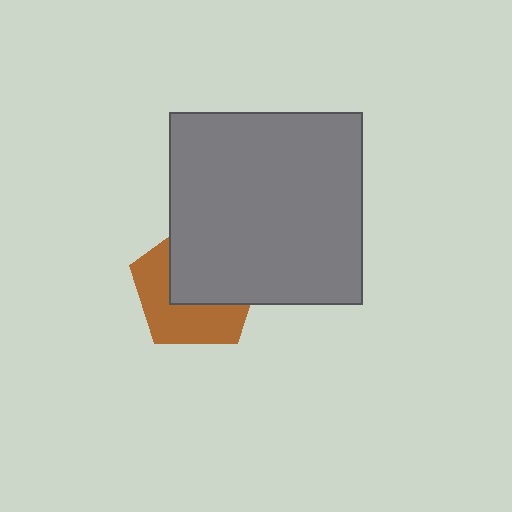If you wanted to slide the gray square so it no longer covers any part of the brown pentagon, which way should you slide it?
Slide it toward the upper-right — that is the most direct way to separate the two shapes.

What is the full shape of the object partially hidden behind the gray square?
The partially hidden object is a brown pentagon.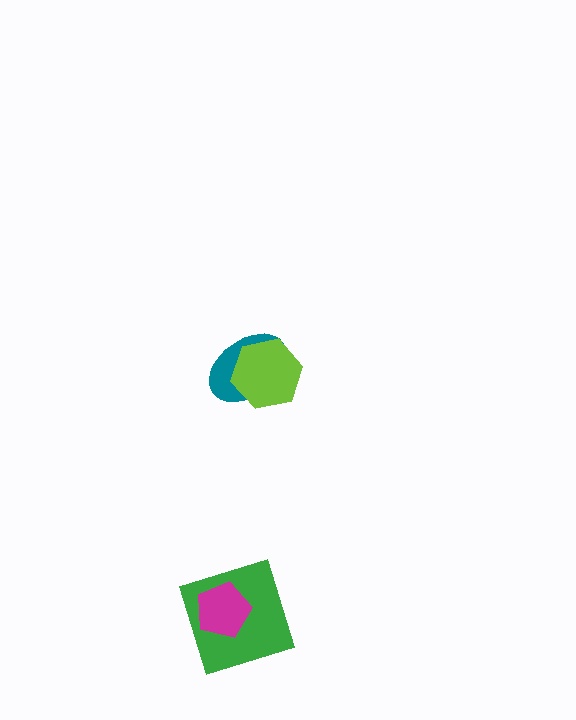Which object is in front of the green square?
The magenta pentagon is in front of the green square.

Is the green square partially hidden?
Yes, it is partially covered by another shape.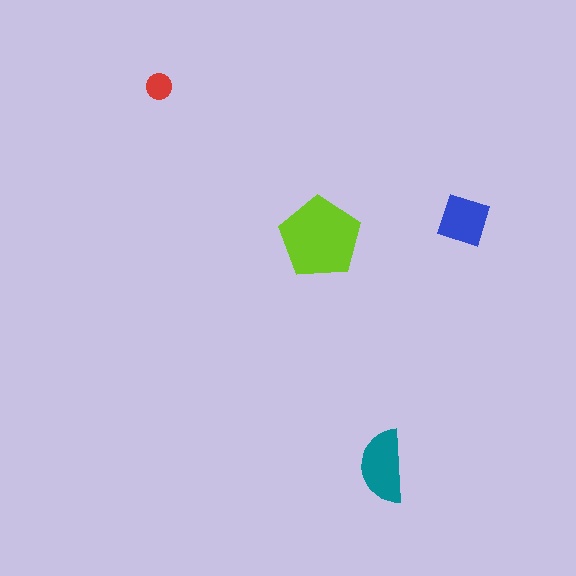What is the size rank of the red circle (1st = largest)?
4th.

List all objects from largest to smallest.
The lime pentagon, the teal semicircle, the blue square, the red circle.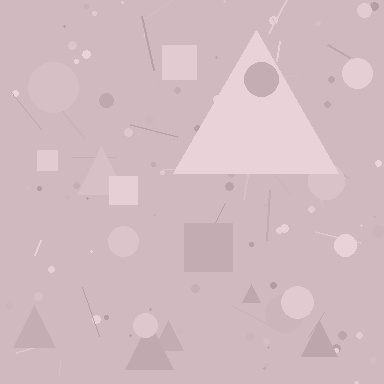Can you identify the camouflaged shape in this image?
The camouflaged shape is a triangle.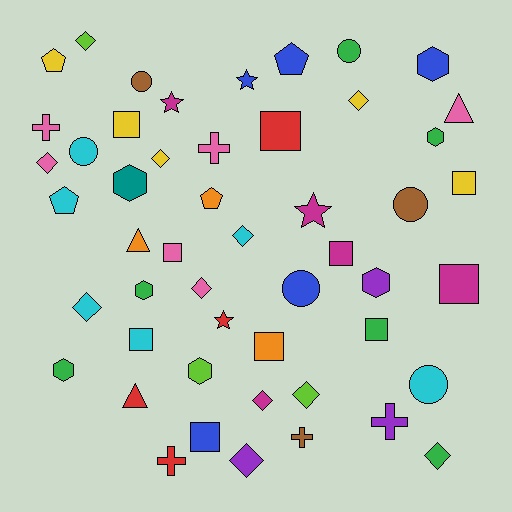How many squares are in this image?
There are 10 squares.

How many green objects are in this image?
There are 6 green objects.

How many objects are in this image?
There are 50 objects.